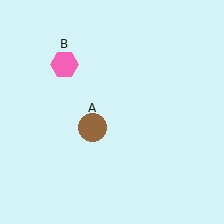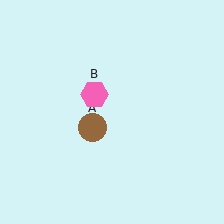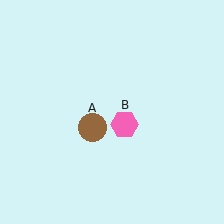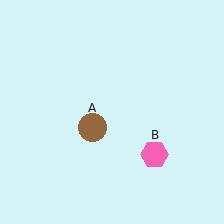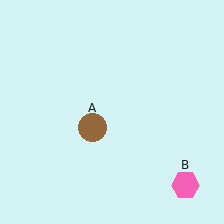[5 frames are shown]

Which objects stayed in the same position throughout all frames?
Brown circle (object A) remained stationary.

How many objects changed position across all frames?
1 object changed position: pink hexagon (object B).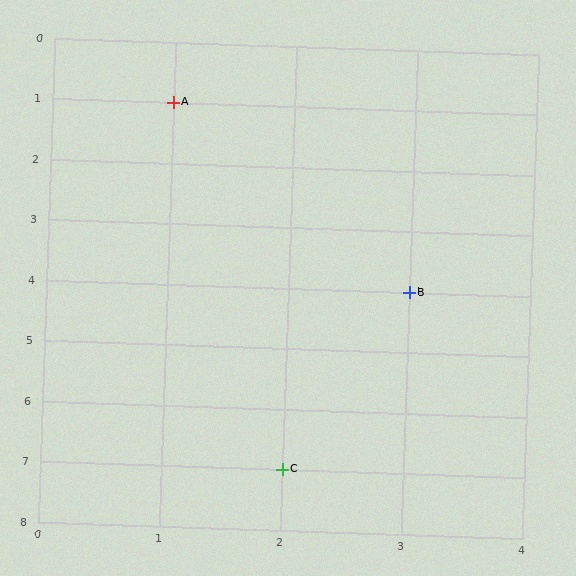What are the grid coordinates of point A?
Point A is at grid coordinates (1, 1).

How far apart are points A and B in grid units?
Points A and B are 2 columns and 3 rows apart (about 3.6 grid units diagonally).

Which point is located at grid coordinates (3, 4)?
Point B is at (3, 4).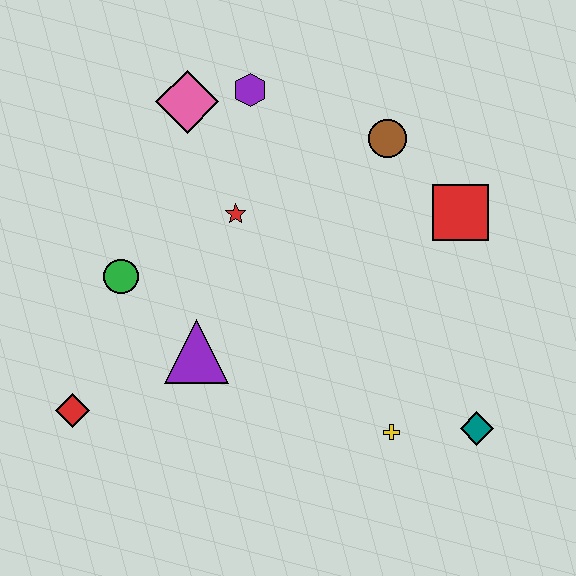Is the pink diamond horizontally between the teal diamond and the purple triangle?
No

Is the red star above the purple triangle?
Yes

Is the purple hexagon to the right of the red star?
Yes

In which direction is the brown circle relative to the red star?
The brown circle is to the right of the red star.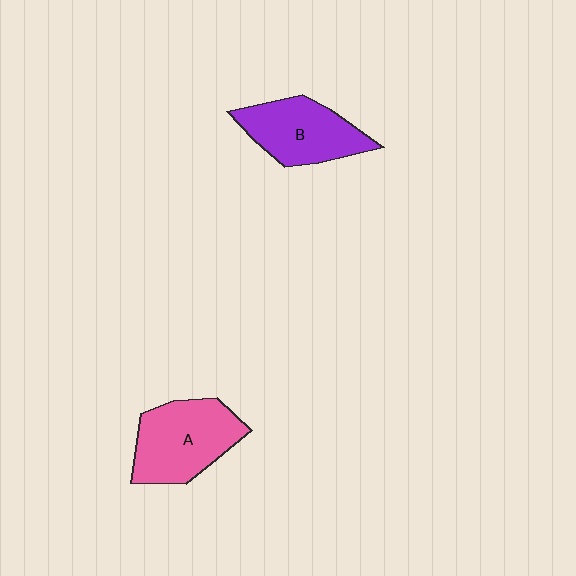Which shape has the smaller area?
Shape B (purple).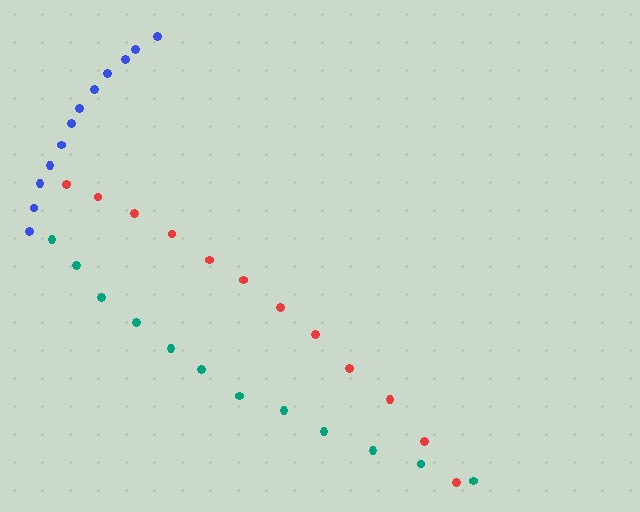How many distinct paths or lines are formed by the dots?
There are 3 distinct paths.